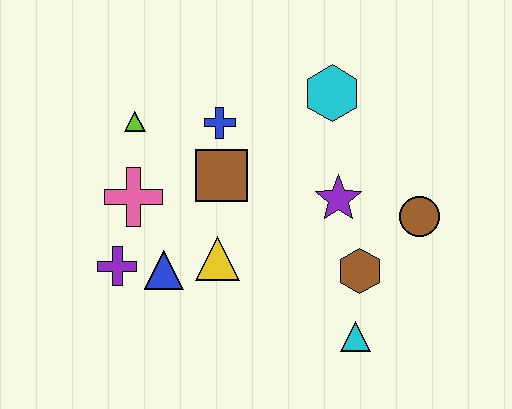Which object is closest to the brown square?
The blue cross is closest to the brown square.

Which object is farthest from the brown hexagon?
The lime triangle is farthest from the brown hexagon.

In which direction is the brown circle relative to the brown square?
The brown circle is to the right of the brown square.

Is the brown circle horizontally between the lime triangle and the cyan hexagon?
No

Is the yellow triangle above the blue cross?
No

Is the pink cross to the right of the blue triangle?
No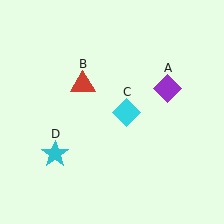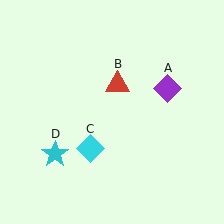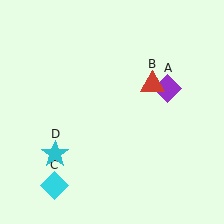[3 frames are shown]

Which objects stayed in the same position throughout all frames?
Purple diamond (object A) and cyan star (object D) remained stationary.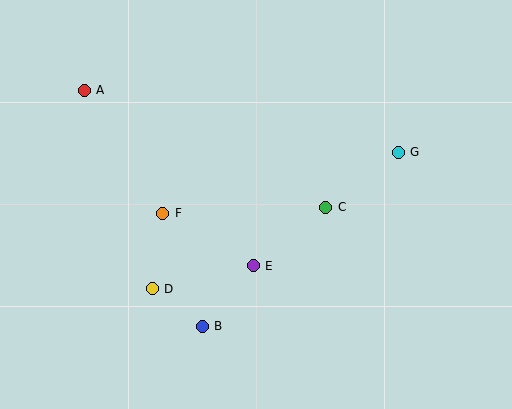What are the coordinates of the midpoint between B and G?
The midpoint between B and G is at (300, 239).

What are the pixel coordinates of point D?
Point D is at (152, 289).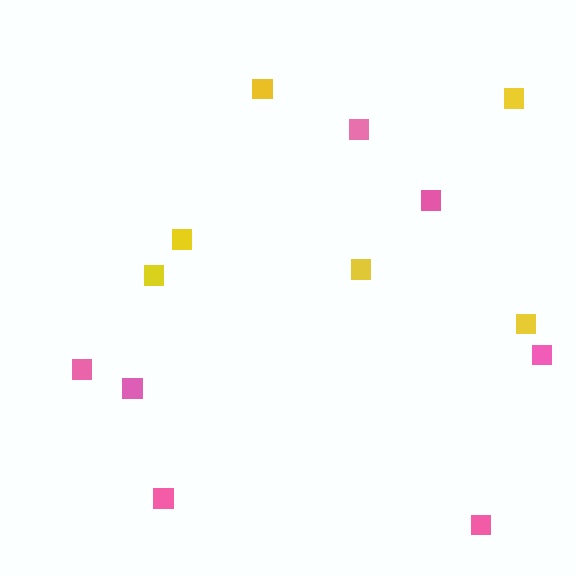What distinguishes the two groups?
There are 2 groups: one group of yellow squares (6) and one group of pink squares (7).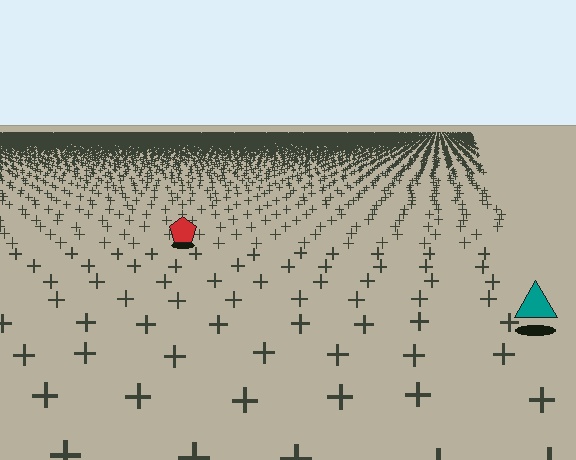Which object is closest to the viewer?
The teal triangle is closest. The texture marks near it are larger and more spread out.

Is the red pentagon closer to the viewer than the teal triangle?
No. The teal triangle is closer — you can tell from the texture gradient: the ground texture is coarser near it.